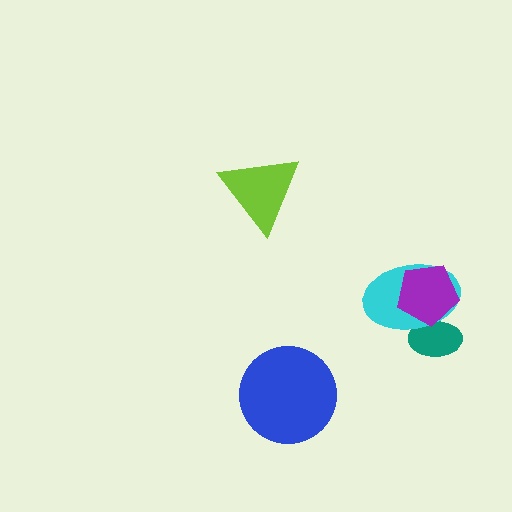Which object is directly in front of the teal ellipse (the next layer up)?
The cyan ellipse is directly in front of the teal ellipse.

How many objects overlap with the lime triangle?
0 objects overlap with the lime triangle.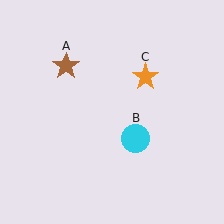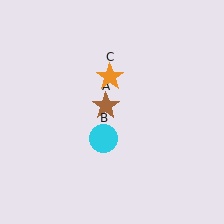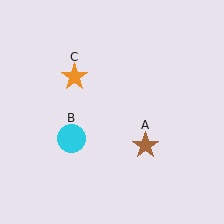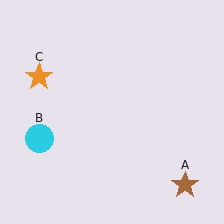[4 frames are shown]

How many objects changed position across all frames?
3 objects changed position: brown star (object A), cyan circle (object B), orange star (object C).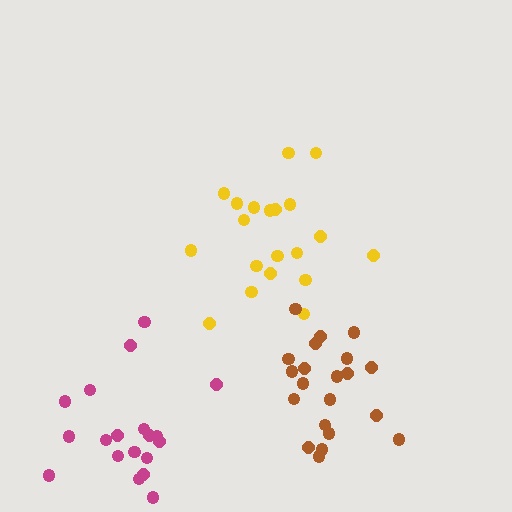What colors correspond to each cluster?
The clusters are colored: yellow, brown, magenta.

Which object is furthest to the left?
The magenta cluster is leftmost.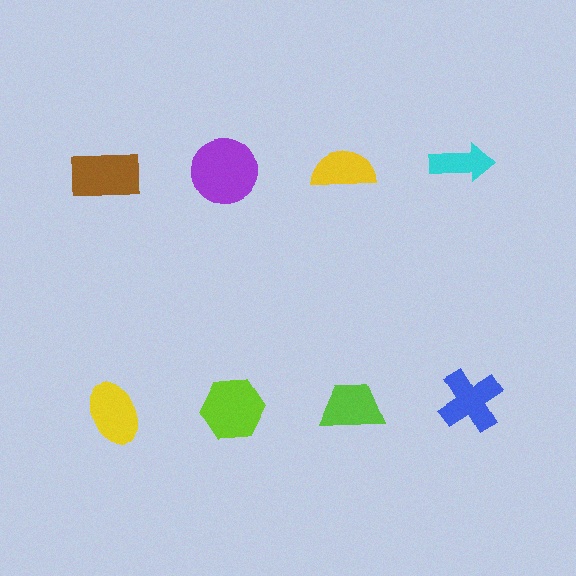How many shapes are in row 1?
4 shapes.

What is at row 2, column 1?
A yellow ellipse.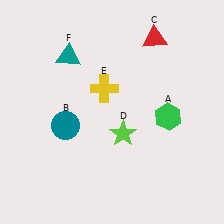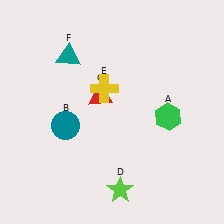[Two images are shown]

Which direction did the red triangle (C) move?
The red triangle (C) moved down.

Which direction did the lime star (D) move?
The lime star (D) moved down.